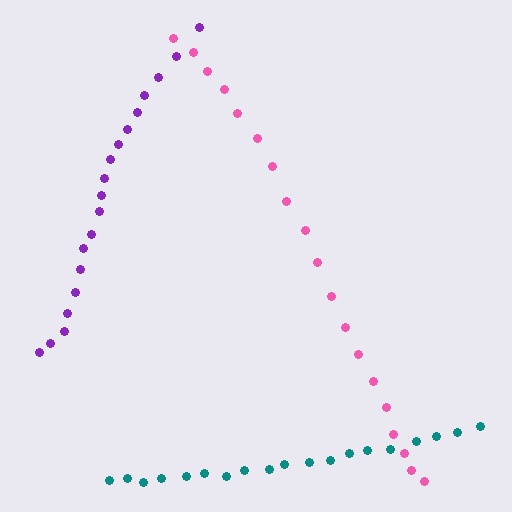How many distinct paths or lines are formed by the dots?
There are 3 distinct paths.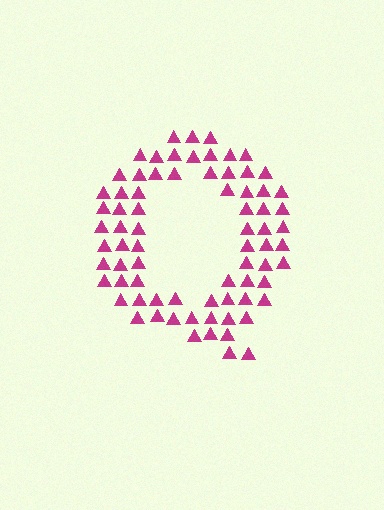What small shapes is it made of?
It is made of small triangles.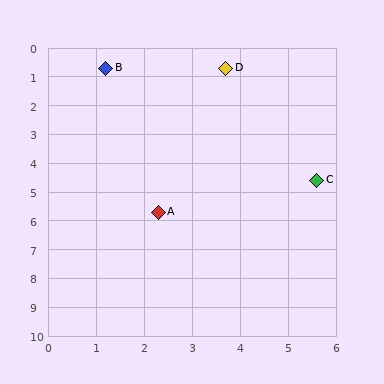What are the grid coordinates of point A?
Point A is at approximately (2.3, 5.7).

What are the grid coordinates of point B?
Point B is at approximately (1.2, 0.7).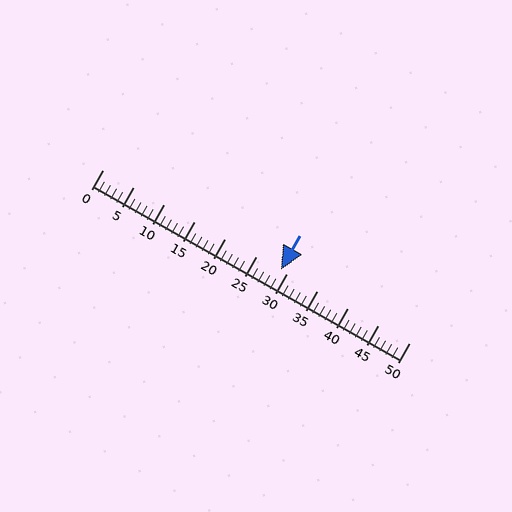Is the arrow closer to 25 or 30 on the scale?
The arrow is closer to 30.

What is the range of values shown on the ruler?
The ruler shows values from 0 to 50.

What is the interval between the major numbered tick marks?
The major tick marks are spaced 5 units apart.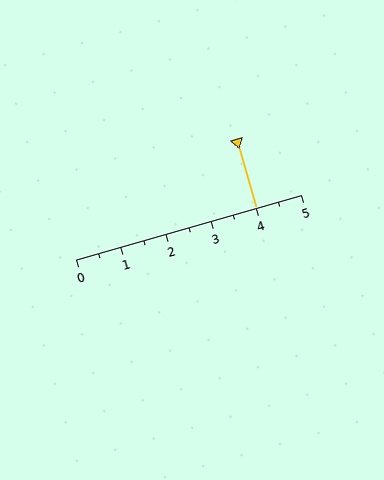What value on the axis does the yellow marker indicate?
The marker indicates approximately 4.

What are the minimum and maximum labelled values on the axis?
The axis runs from 0 to 5.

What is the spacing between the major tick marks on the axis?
The major ticks are spaced 1 apart.